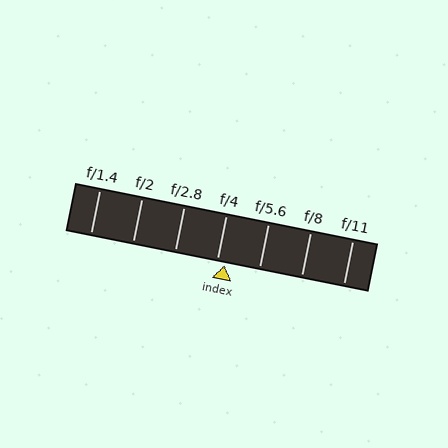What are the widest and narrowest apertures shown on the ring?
The widest aperture shown is f/1.4 and the narrowest is f/11.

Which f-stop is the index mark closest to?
The index mark is closest to f/4.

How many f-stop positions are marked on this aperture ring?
There are 7 f-stop positions marked.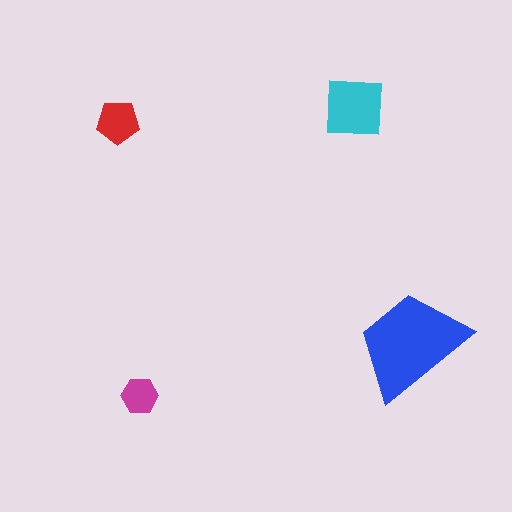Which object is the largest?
The blue trapezoid.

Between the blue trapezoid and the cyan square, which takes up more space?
The blue trapezoid.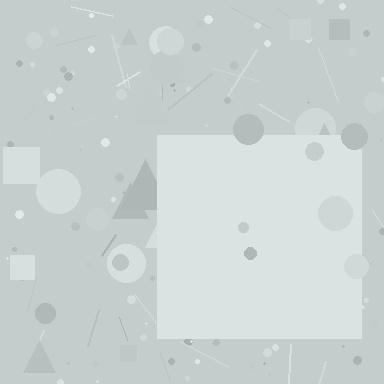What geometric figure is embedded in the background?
A square is embedded in the background.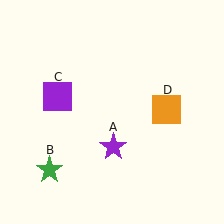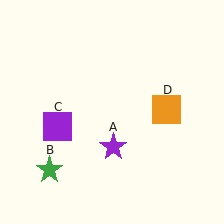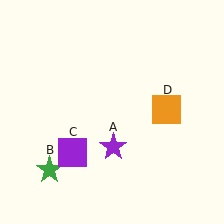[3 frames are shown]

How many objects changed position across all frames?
1 object changed position: purple square (object C).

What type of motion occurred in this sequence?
The purple square (object C) rotated counterclockwise around the center of the scene.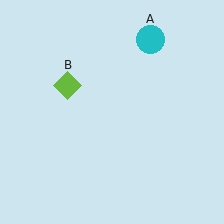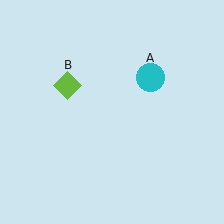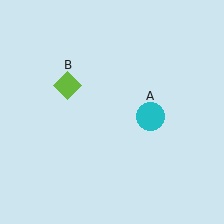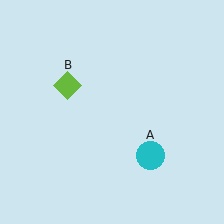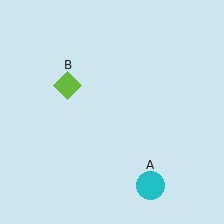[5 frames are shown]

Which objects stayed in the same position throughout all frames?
Lime diamond (object B) remained stationary.